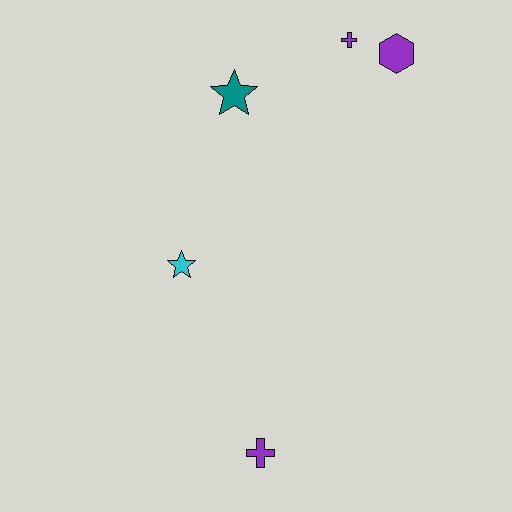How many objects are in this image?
There are 5 objects.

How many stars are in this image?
There are 2 stars.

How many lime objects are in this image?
There are no lime objects.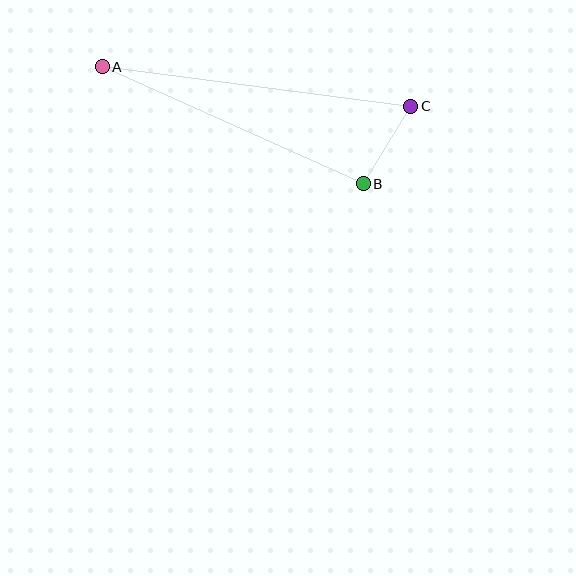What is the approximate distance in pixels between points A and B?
The distance between A and B is approximately 286 pixels.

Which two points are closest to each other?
Points B and C are closest to each other.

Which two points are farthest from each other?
Points A and C are farthest from each other.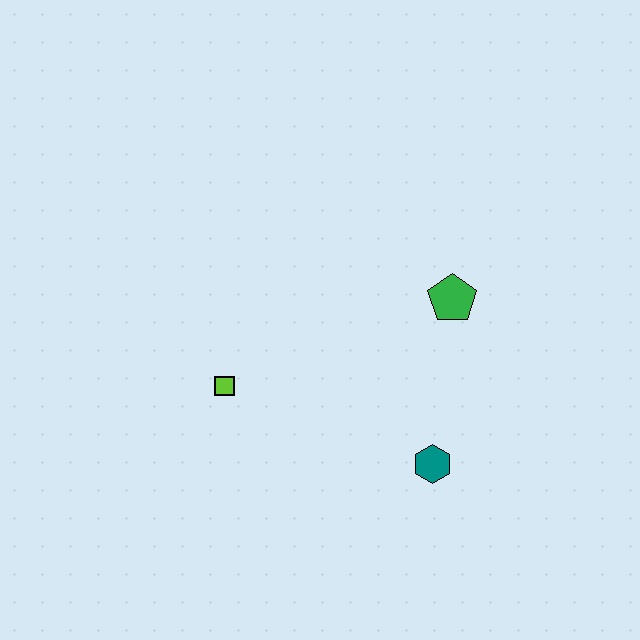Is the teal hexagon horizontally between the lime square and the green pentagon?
Yes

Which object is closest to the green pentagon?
The teal hexagon is closest to the green pentagon.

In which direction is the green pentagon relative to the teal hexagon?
The green pentagon is above the teal hexagon.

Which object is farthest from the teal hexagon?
The lime square is farthest from the teal hexagon.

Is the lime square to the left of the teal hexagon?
Yes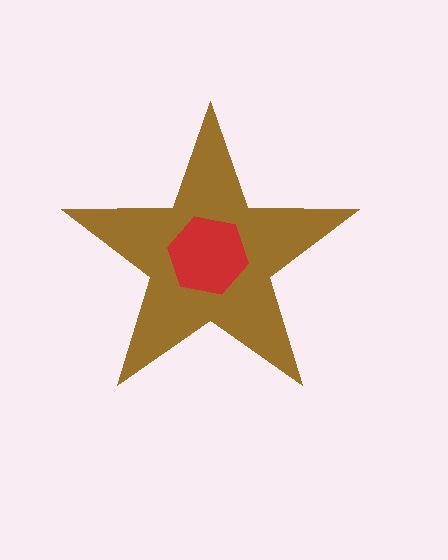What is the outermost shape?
The brown star.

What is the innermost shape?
The red hexagon.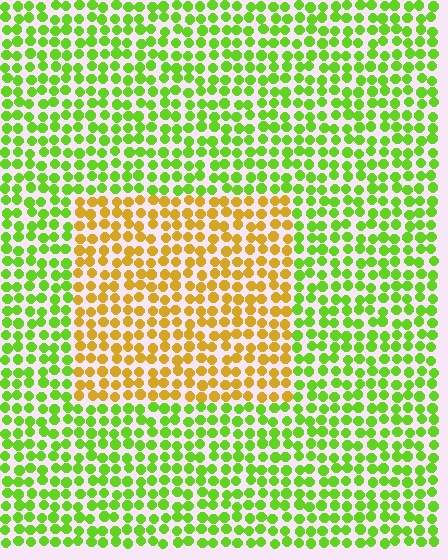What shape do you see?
I see a rectangle.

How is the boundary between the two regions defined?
The boundary is defined purely by a slight shift in hue (about 55 degrees). Spacing, size, and orientation are identical on both sides.